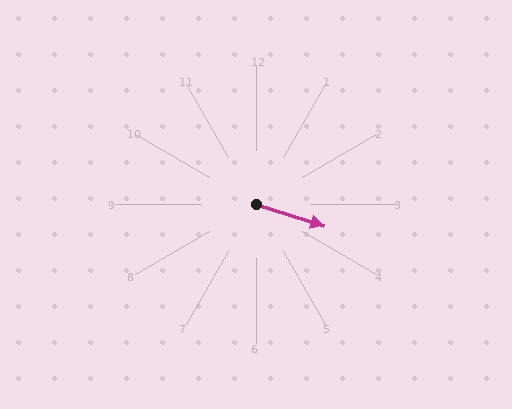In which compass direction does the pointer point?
East.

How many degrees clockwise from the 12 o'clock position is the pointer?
Approximately 108 degrees.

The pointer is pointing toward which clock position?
Roughly 4 o'clock.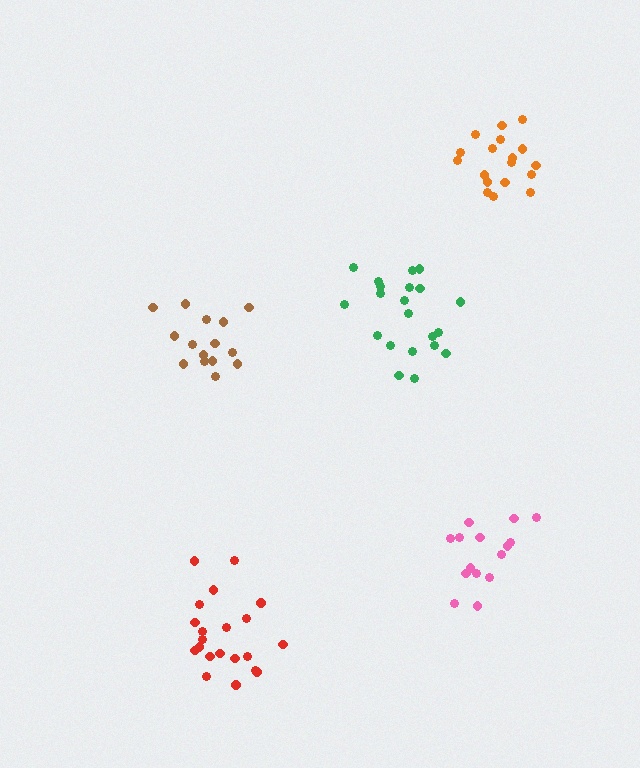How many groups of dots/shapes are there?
There are 5 groups.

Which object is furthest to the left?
The brown cluster is leftmost.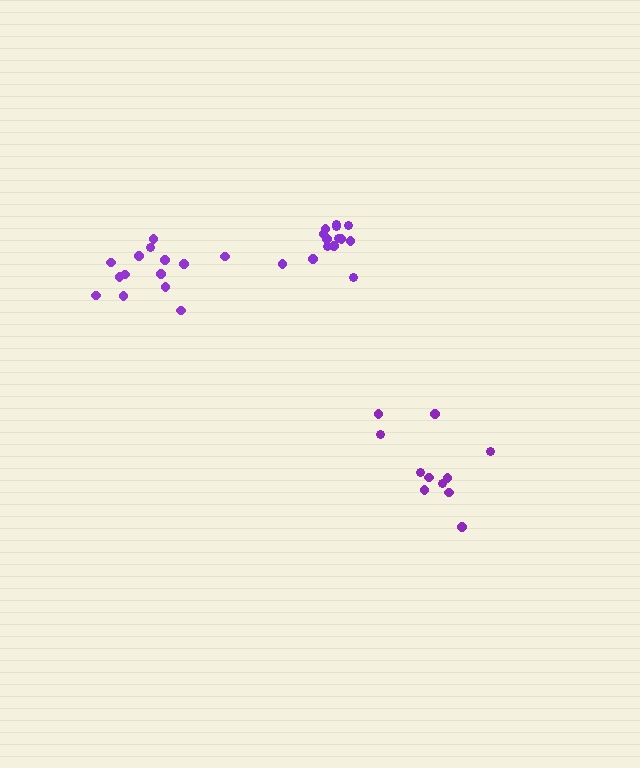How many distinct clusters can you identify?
There are 3 distinct clusters.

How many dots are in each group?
Group 1: 14 dots, Group 2: 11 dots, Group 3: 14 dots (39 total).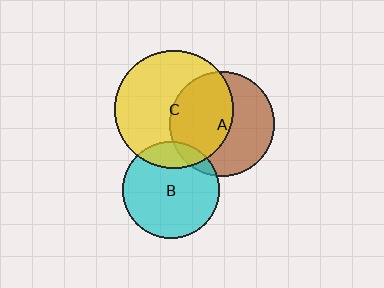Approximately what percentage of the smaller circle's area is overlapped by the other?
Approximately 20%.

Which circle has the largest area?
Circle C (yellow).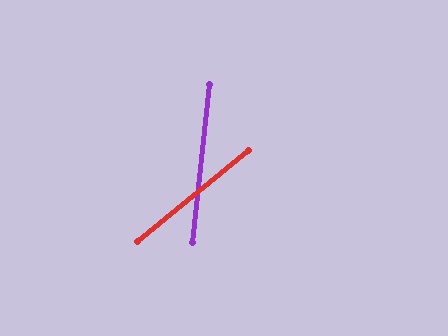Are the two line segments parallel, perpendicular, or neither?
Neither parallel nor perpendicular — they differ by about 44°.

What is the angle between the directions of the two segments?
Approximately 44 degrees.